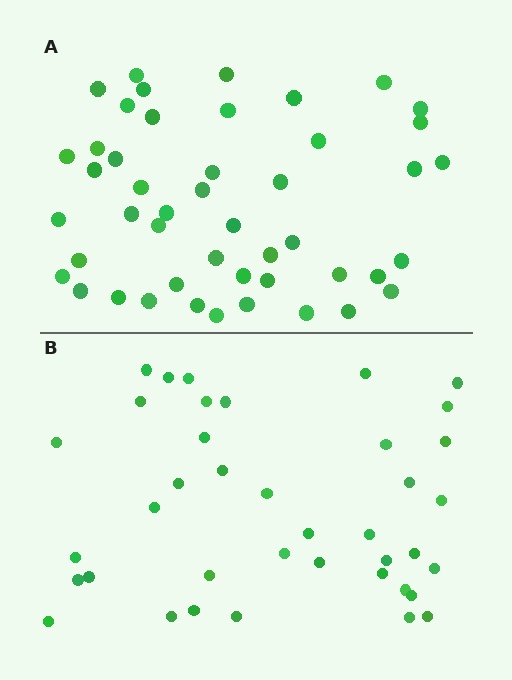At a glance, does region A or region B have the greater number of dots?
Region A (the top region) has more dots.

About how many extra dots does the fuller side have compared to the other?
Region A has roughly 8 or so more dots than region B.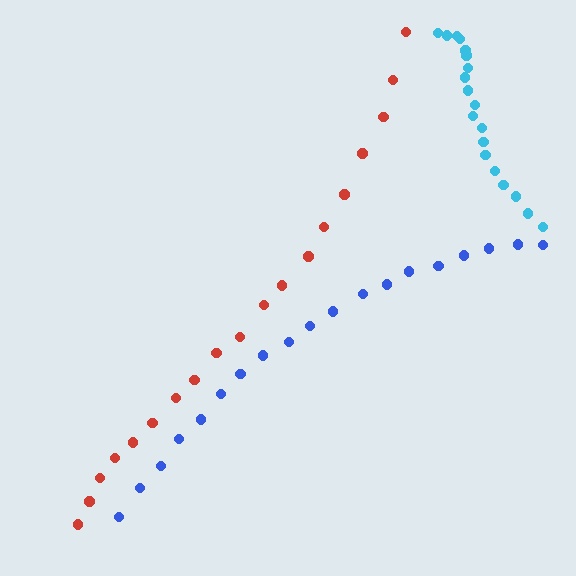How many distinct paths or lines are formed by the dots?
There are 3 distinct paths.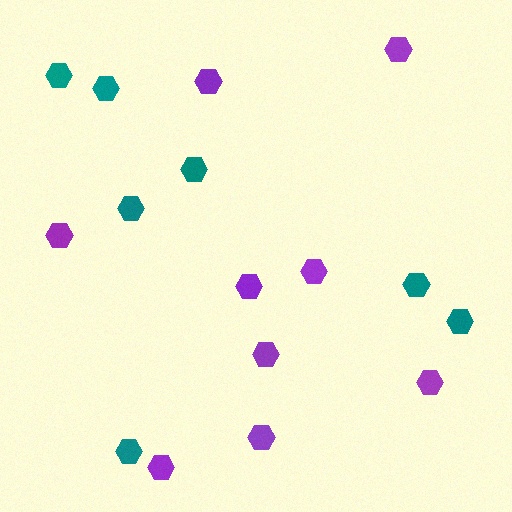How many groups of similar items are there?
There are 2 groups: one group of teal hexagons (7) and one group of purple hexagons (9).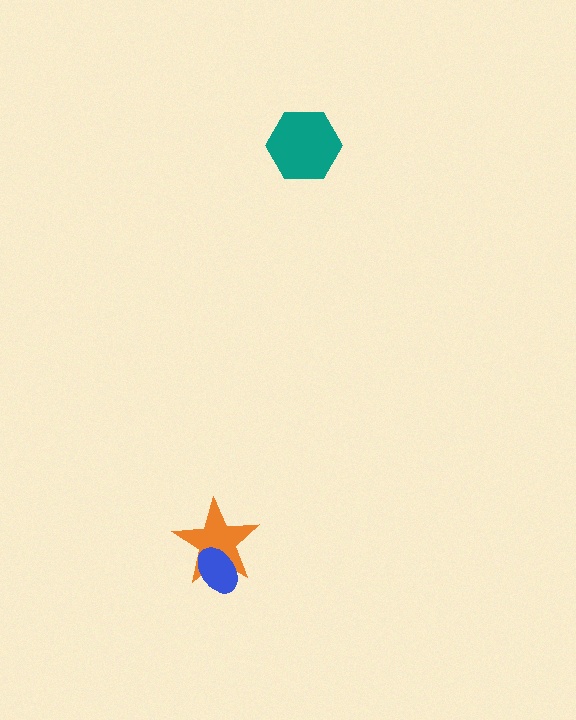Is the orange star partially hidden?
Yes, it is partially covered by another shape.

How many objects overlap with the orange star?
1 object overlaps with the orange star.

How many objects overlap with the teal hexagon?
0 objects overlap with the teal hexagon.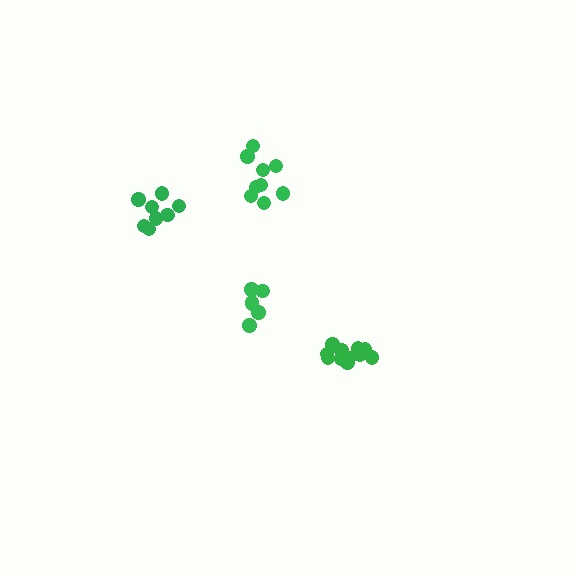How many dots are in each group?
Group 1: 6 dots, Group 2: 12 dots, Group 3: 8 dots, Group 4: 9 dots (35 total).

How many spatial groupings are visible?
There are 4 spatial groupings.